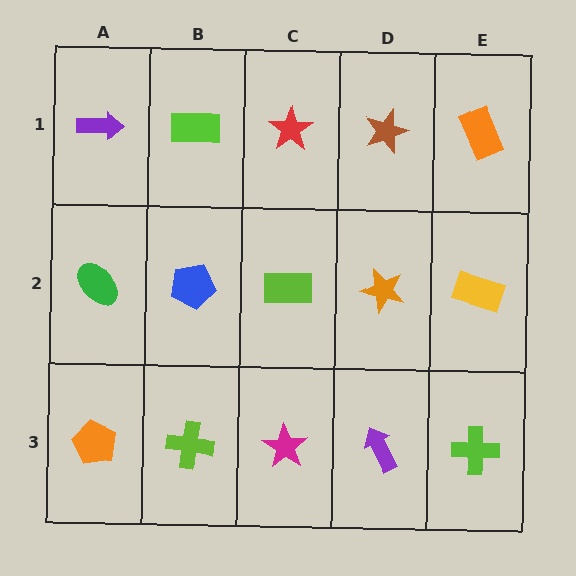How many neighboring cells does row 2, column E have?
3.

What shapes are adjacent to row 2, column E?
An orange rectangle (row 1, column E), a lime cross (row 3, column E), an orange star (row 2, column D).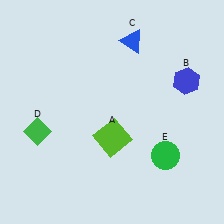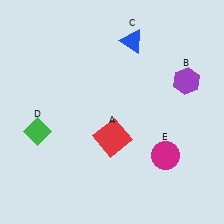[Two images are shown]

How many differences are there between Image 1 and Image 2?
There are 3 differences between the two images.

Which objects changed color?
A changed from lime to red. B changed from blue to purple. E changed from green to magenta.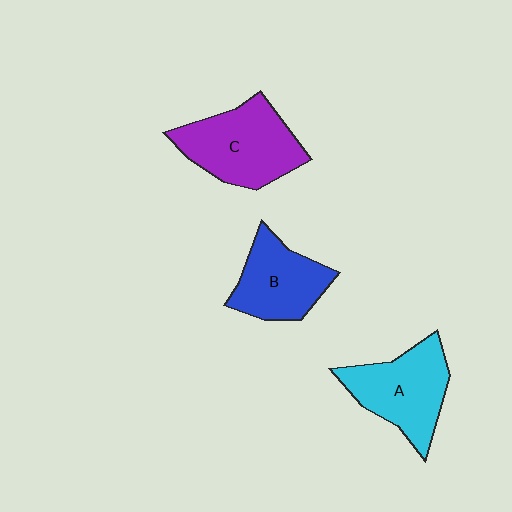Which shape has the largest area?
Shape C (purple).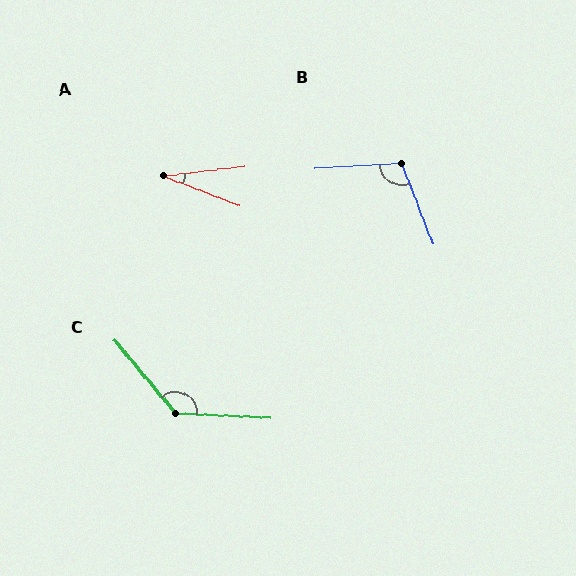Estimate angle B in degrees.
Approximately 107 degrees.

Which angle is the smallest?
A, at approximately 28 degrees.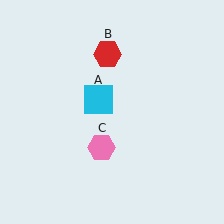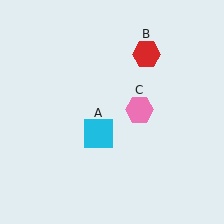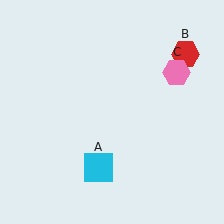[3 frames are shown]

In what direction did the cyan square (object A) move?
The cyan square (object A) moved down.